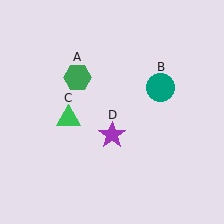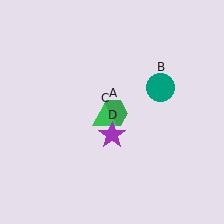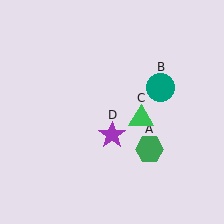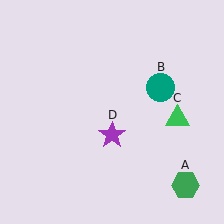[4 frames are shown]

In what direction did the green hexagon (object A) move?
The green hexagon (object A) moved down and to the right.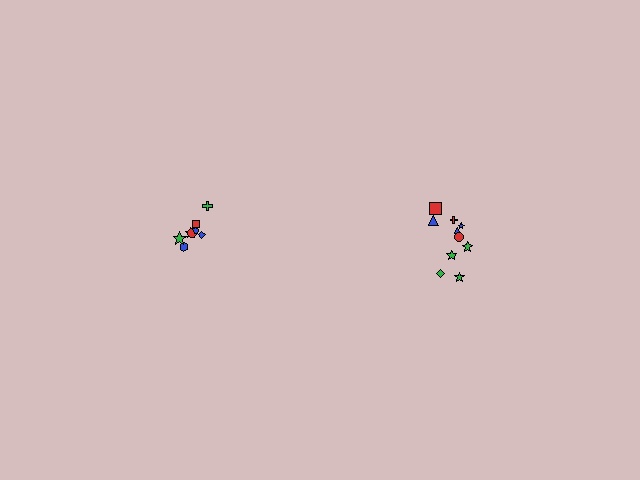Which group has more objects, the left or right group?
The right group.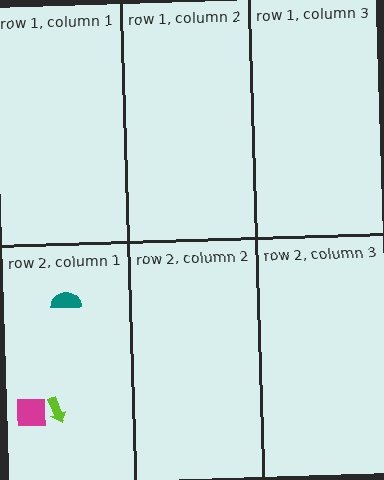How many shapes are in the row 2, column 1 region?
3.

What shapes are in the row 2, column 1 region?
The lime arrow, the teal semicircle, the magenta square.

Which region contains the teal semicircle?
The row 2, column 1 region.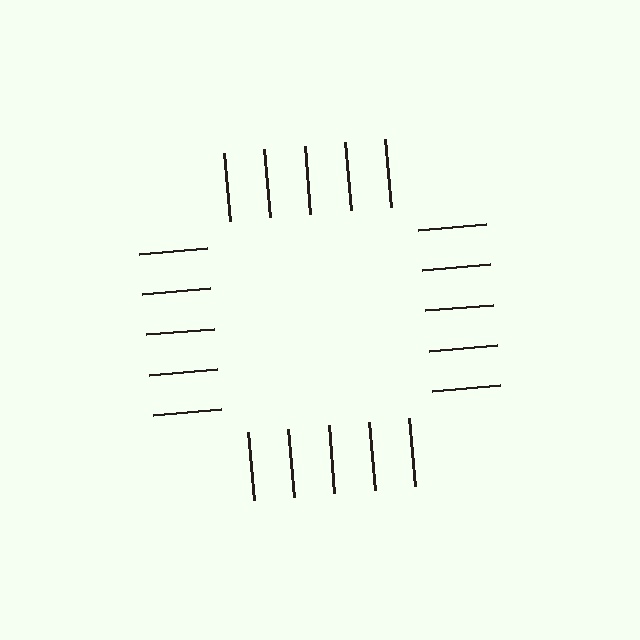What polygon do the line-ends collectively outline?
An illusory square — the line segments terminate on its edges but no continuous stroke is drawn.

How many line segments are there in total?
20 — 5 along each of the 4 edges.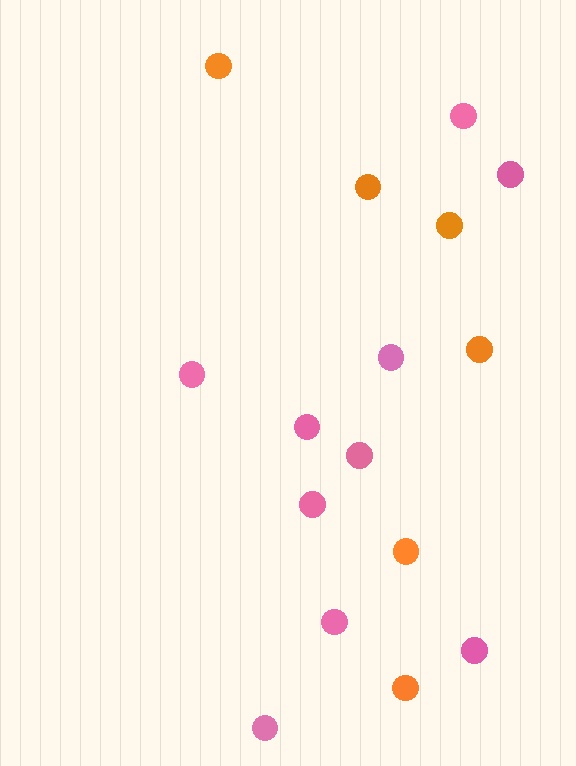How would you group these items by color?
There are 2 groups: one group of pink circles (10) and one group of orange circles (6).